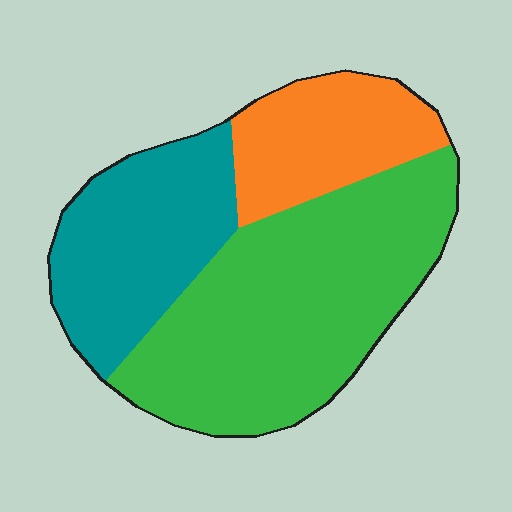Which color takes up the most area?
Green, at roughly 50%.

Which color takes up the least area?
Orange, at roughly 20%.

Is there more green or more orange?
Green.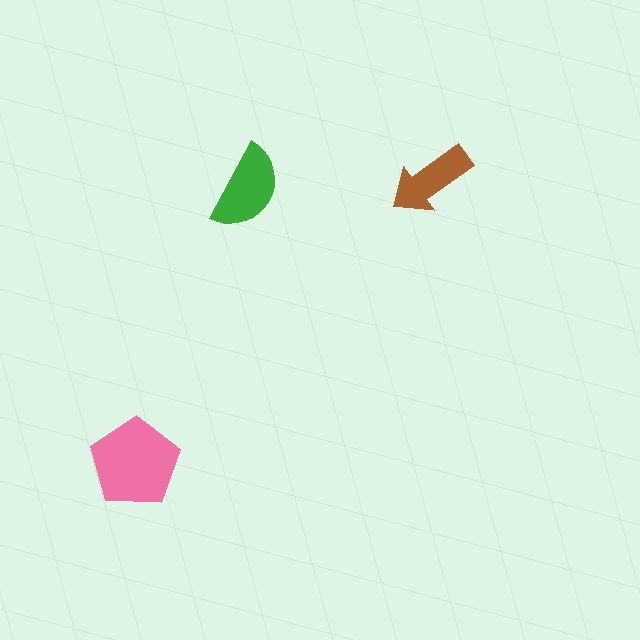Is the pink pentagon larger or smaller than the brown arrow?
Larger.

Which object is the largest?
The pink pentagon.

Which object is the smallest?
The brown arrow.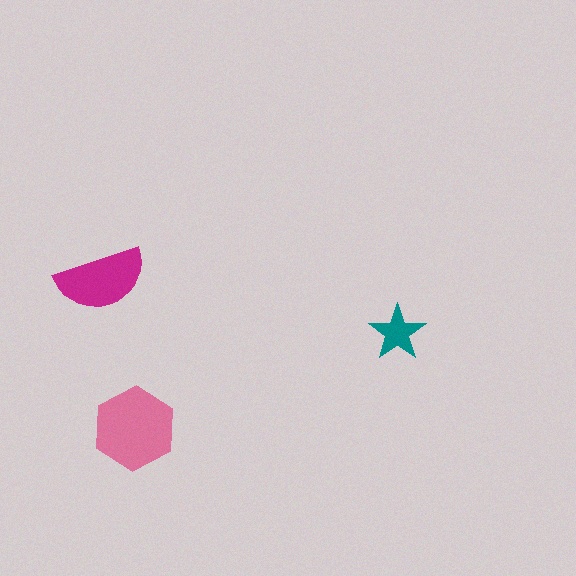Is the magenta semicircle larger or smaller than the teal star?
Larger.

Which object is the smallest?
The teal star.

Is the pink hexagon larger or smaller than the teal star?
Larger.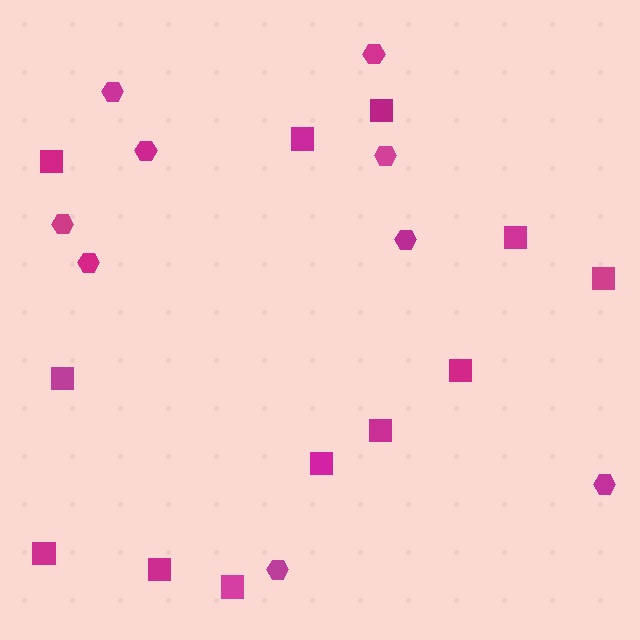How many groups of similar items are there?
There are 2 groups: one group of squares (12) and one group of hexagons (9).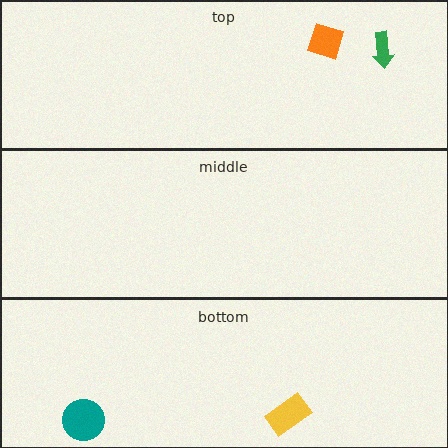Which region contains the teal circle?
The bottom region.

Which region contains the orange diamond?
The top region.